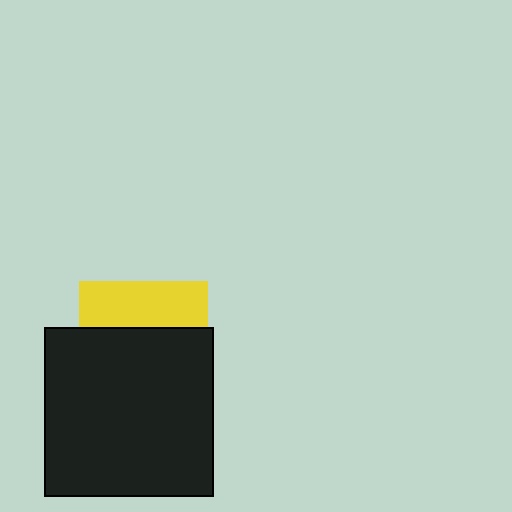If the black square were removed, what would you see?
You would see the complete yellow square.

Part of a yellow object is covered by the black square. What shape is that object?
It is a square.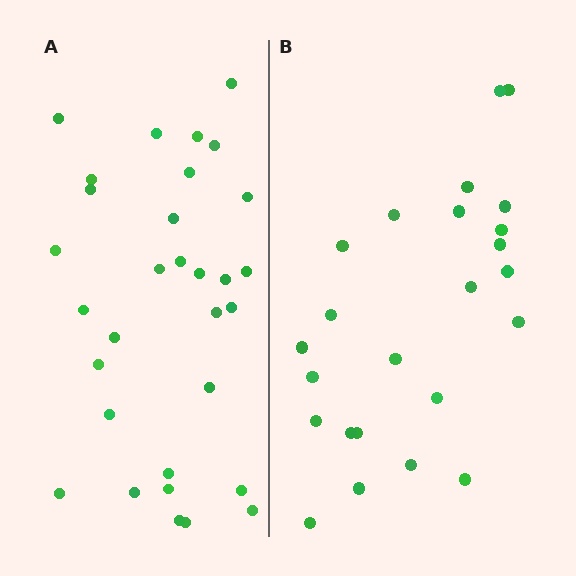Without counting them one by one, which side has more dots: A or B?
Region A (the left region) has more dots.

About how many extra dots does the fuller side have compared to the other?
Region A has roughly 8 or so more dots than region B.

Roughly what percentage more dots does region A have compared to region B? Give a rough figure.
About 30% more.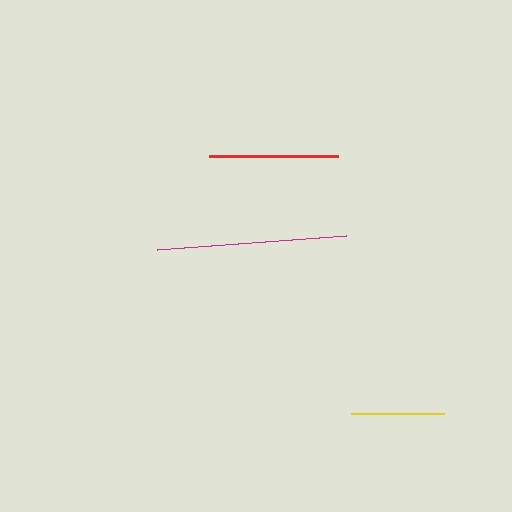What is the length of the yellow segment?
The yellow segment is approximately 93 pixels long.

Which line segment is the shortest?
The yellow line is the shortest at approximately 93 pixels.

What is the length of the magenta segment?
The magenta segment is approximately 190 pixels long.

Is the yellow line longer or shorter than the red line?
The red line is longer than the yellow line.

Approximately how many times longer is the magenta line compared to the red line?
The magenta line is approximately 1.5 times the length of the red line.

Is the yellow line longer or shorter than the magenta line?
The magenta line is longer than the yellow line.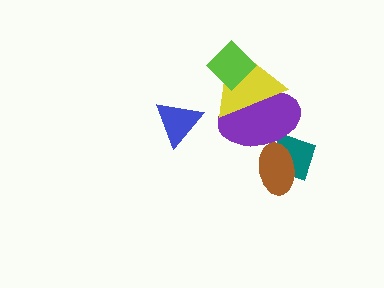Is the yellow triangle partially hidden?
Yes, it is partially covered by another shape.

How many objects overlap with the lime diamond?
2 objects overlap with the lime diamond.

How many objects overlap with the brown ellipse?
2 objects overlap with the brown ellipse.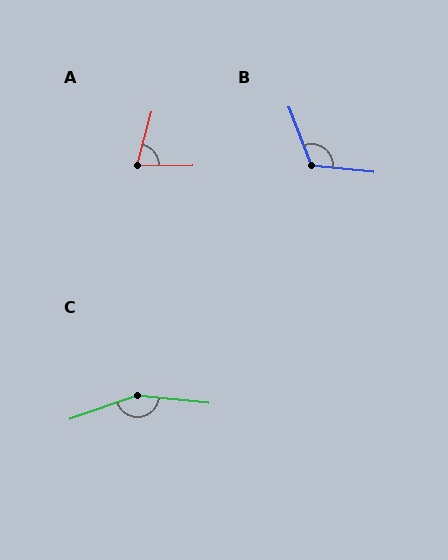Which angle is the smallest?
A, at approximately 74 degrees.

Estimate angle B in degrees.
Approximately 117 degrees.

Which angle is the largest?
C, at approximately 155 degrees.